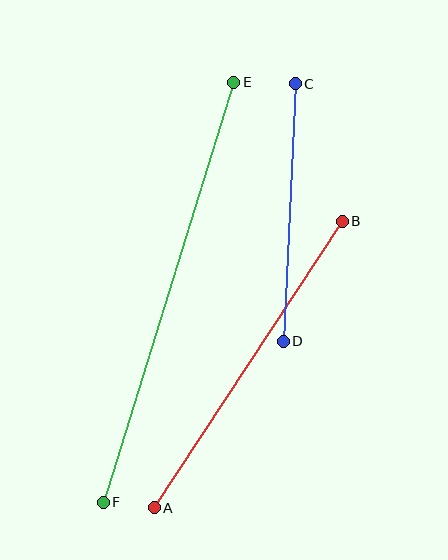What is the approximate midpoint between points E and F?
The midpoint is at approximately (169, 292) pixels.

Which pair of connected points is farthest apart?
Points E and F are farthest apart.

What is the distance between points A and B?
The distance is approximately 343 pixels.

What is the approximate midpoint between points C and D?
The midpoint is at approximately (289, 213) pixels.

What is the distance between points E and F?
The distance is approximately 440 pixels.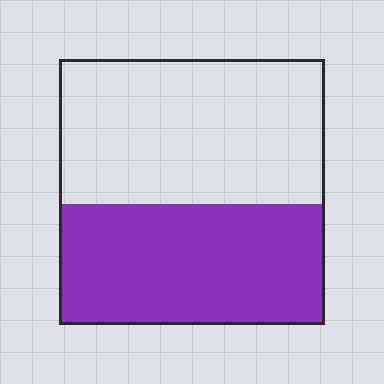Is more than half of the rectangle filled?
No.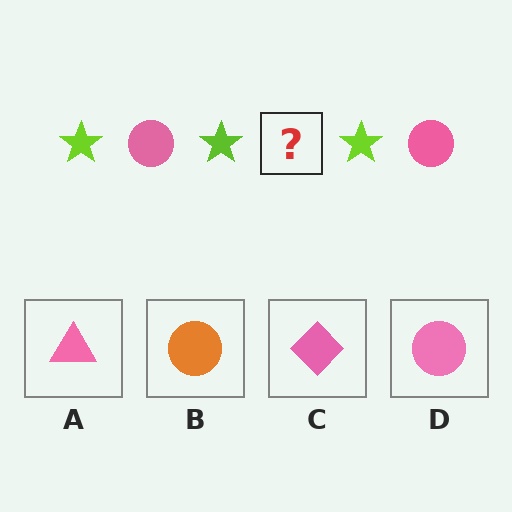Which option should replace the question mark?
Option D.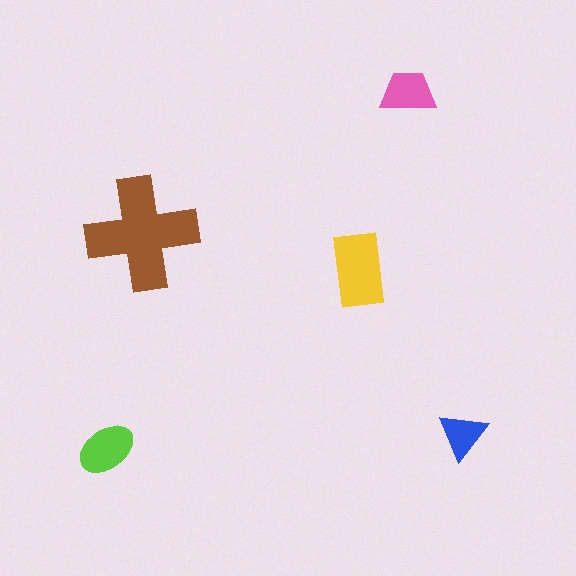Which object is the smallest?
The blue triangle.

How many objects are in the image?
There are 5 objects in the image.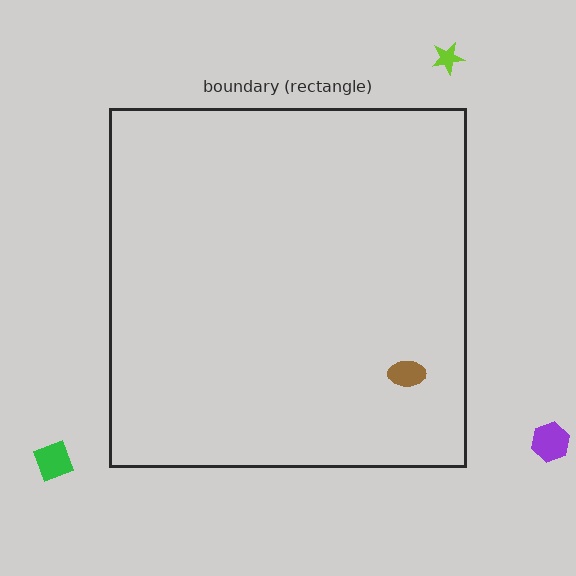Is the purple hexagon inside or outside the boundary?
Outside.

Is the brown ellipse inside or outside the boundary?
Inside.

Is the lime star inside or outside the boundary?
Outside.